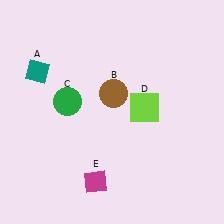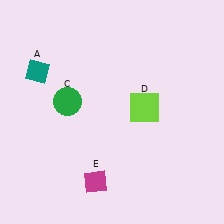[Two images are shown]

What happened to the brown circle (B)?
The brown circle (B) was removed in Image 2. It was in the top-right area of Image 1.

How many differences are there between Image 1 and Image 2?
There is 1 difference between the two images.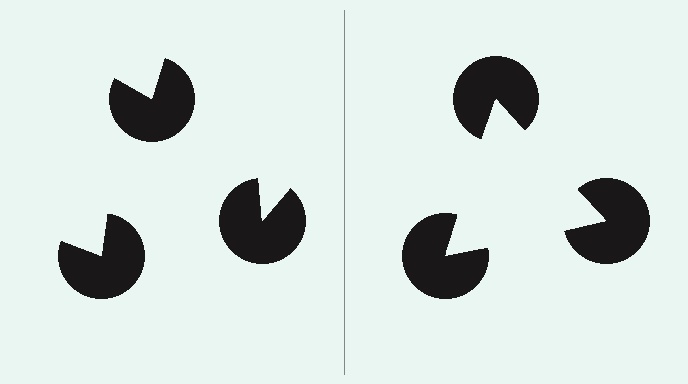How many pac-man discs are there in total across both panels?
6 — 3 on each side.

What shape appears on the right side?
An illusory triangle.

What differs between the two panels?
The pac-man discs are positioned identically on both sides; only the wedge orientations differ. On the right they align to a triangle; on the left they are misaligned.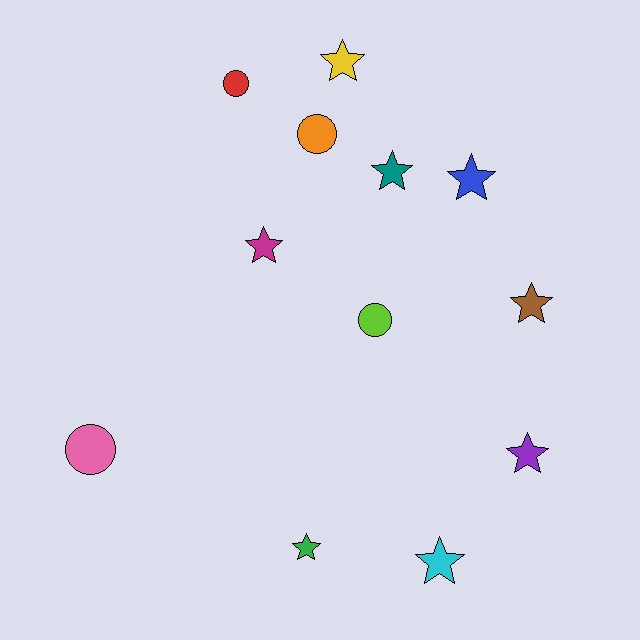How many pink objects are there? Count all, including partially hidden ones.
There is 1 pink object.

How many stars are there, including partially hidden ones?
There are 8 stars.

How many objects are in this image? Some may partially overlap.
There are 12 objects.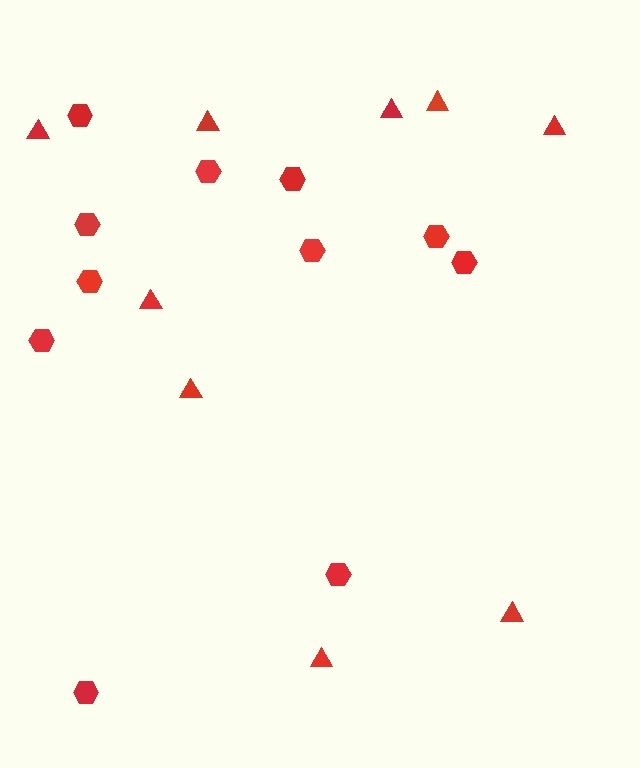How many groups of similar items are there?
There are 2 groups: one group of hexagons (11) and one group of triangles (9).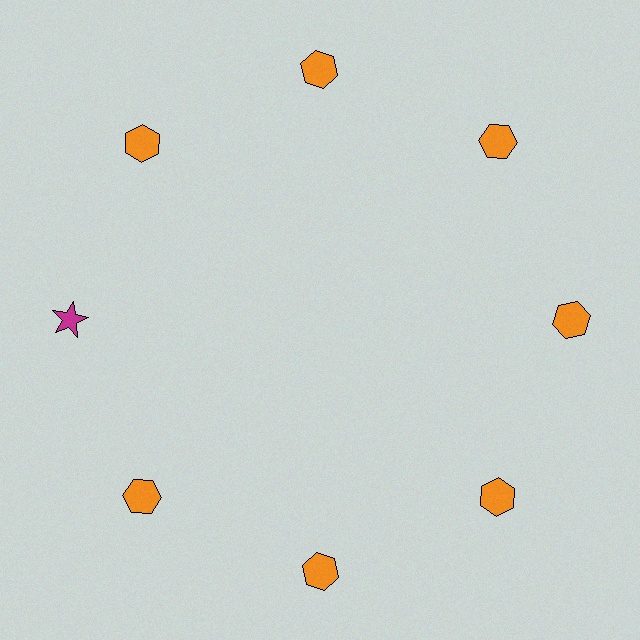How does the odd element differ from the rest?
It differs in both color (magenta instead of orange) and shape (star instead of hexagon).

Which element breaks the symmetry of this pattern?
The magenta star at roughly the 9 o'clock position breaks the symmetry. All other shapes are orange hexagons.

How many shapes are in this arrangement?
There are 8 shapes arranged in a ring pattern.